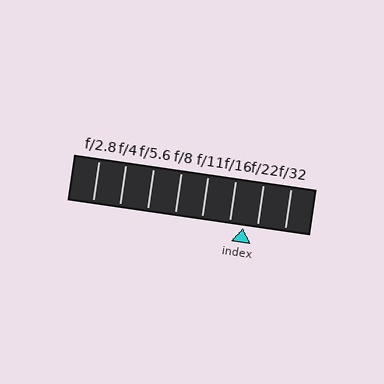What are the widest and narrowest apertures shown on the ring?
The widest aperture shown is f/2.8 and the narrowest is f/32.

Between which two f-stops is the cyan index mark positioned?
The index mark is between f/16 and f/22.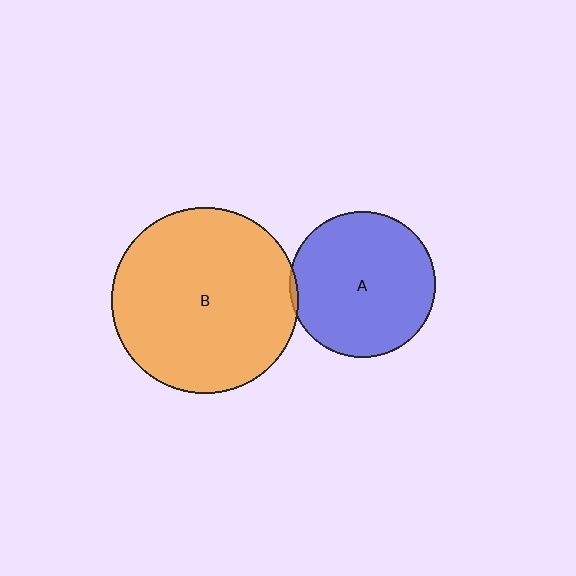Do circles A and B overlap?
Yes.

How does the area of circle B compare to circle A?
Approximately 1.6 times.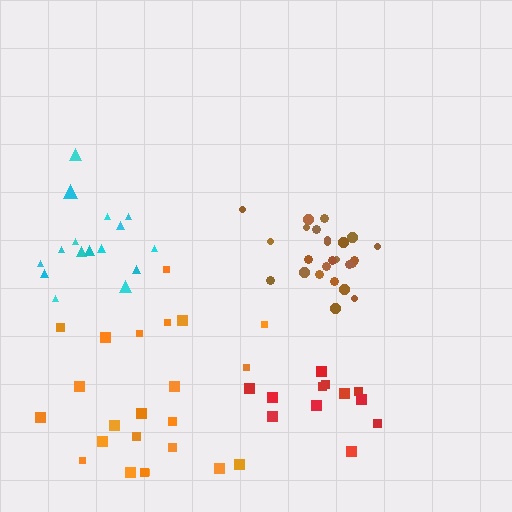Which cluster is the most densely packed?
Brown.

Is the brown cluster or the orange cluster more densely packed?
Brown.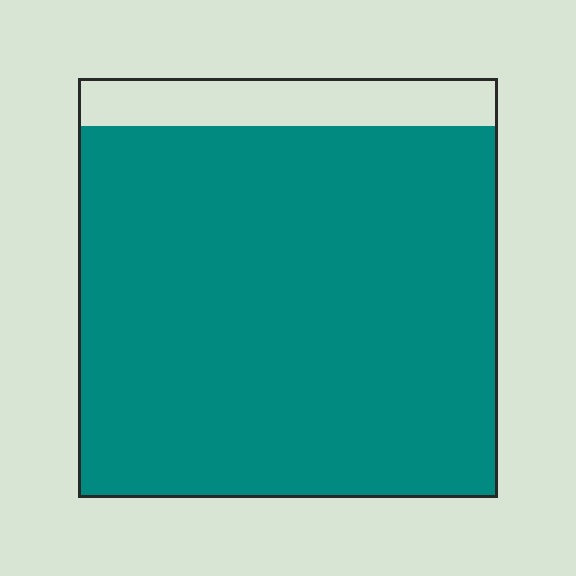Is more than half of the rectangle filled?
Yes.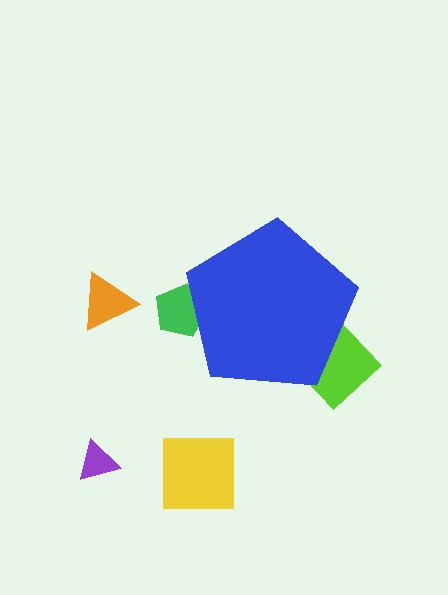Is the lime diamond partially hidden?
Yes, the lime diamond is partially hidden behind the blue pentagon.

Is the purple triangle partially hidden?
No, the purple triangle is fully visible.